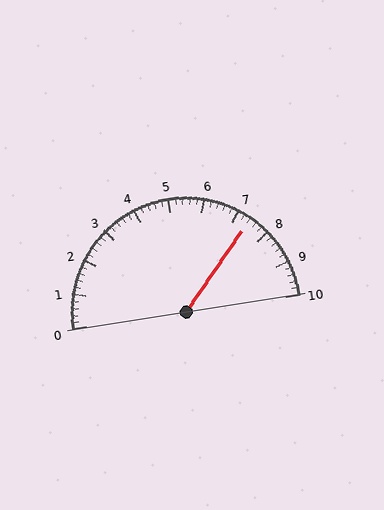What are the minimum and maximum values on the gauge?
The gauge ranges from 0 to 10.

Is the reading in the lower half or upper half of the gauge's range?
The reading is in the upper half of the range (0 to 10).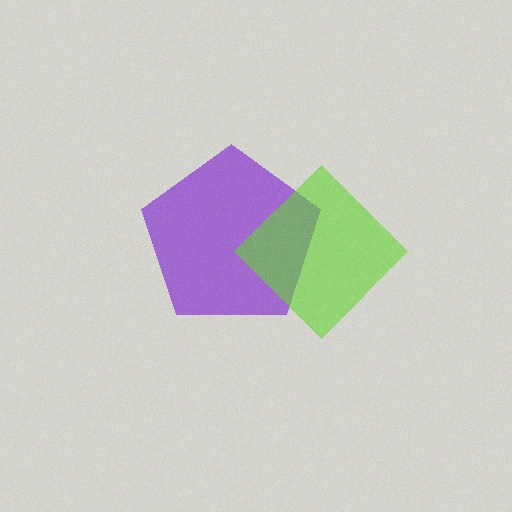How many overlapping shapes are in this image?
There are 2 overlapping shapes in the image.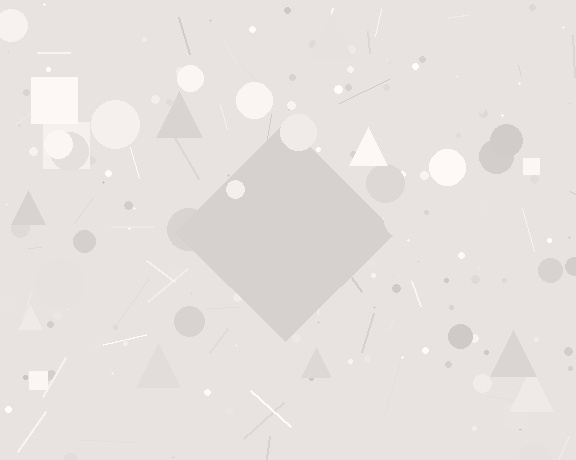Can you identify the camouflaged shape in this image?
The camouflaged shape is a diamond.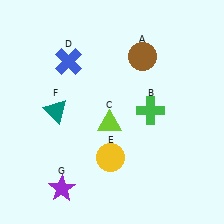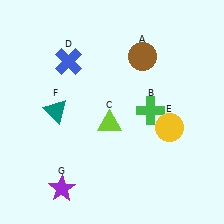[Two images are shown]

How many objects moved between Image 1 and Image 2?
1 object moved between the two images.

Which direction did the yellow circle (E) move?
The yellow circle (E) moved right.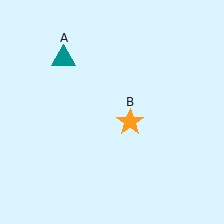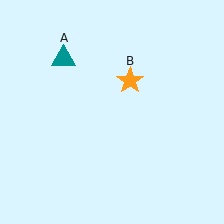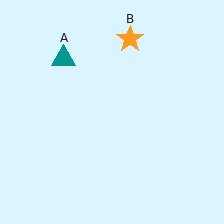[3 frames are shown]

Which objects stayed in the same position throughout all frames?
Teal triangle (object A) remained stationary.